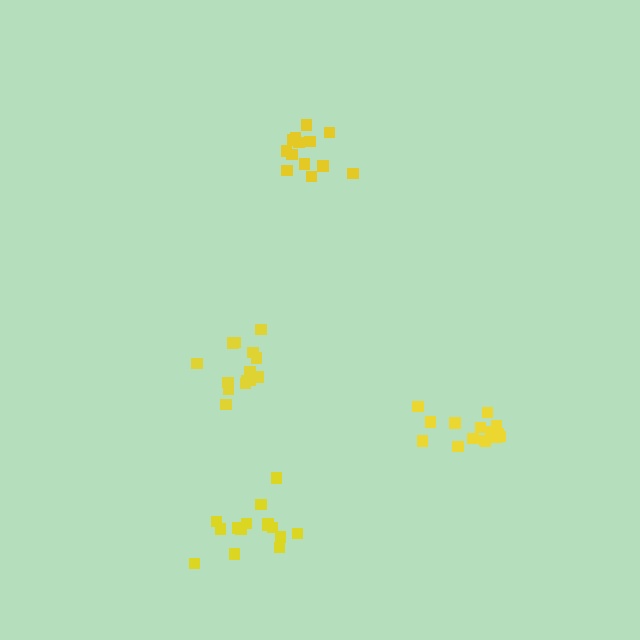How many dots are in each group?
Group 1: 15 dots, Group 2: 15 dots, Group 3: 14 dots, Group 4: 13 dots (57 total).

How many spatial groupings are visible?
There are 4 spatial groupings.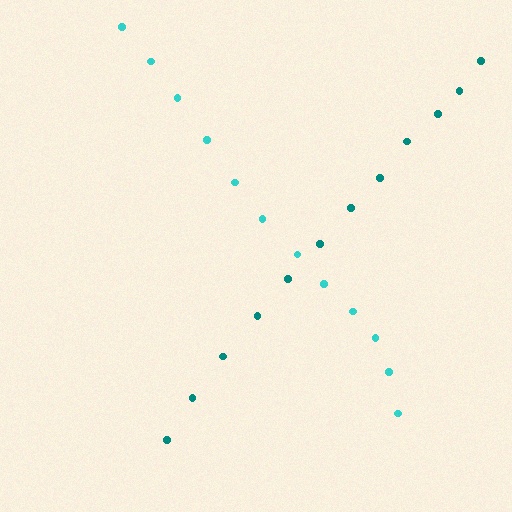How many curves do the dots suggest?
There are 2 distinct paths.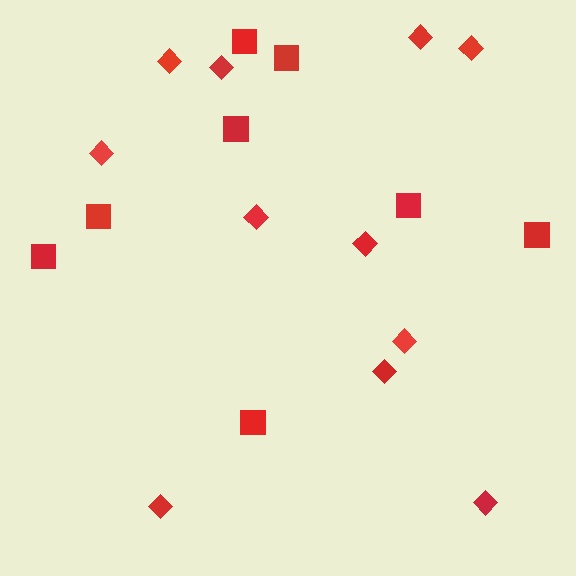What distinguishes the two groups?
There are 2 groups: one group of squares (8) and one group of diamonds (11).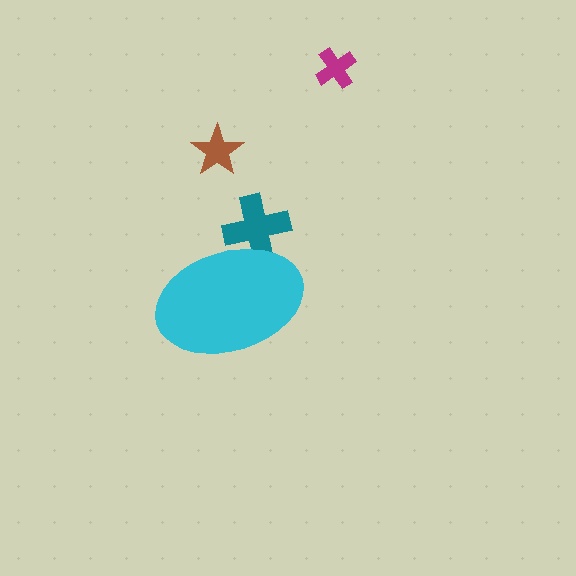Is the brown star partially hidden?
No, the brown star is fully visible.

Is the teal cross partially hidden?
Yes, the teal cross is partially hidden behind the cyan ellipse.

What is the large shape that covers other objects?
A cyan ellipse.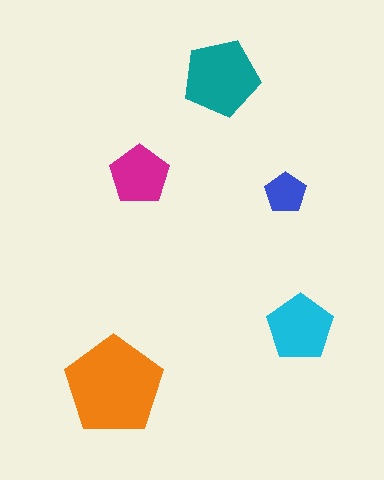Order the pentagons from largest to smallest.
the orange one, the teal one, the cyan one, the magenta one, the blue one.